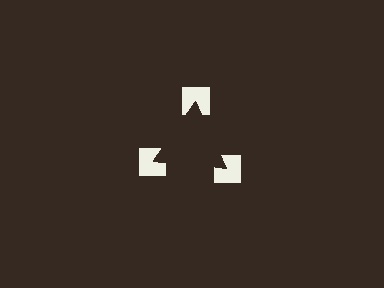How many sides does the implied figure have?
3 sides.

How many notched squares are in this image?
There are 3 — one at each vertex of the illusory triangle.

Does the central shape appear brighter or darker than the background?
It typically appears slightly darker than the background, even though no actual brightness change is drawn.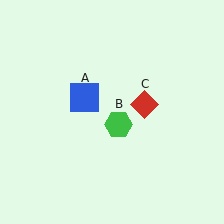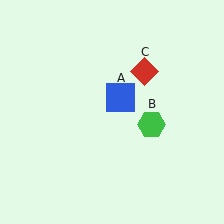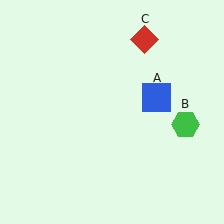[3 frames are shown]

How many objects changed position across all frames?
3 objects changed position: blue square (object A), green hexagon (object B), red diamond (object C).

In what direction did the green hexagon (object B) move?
The green hexagon (object B) moved right.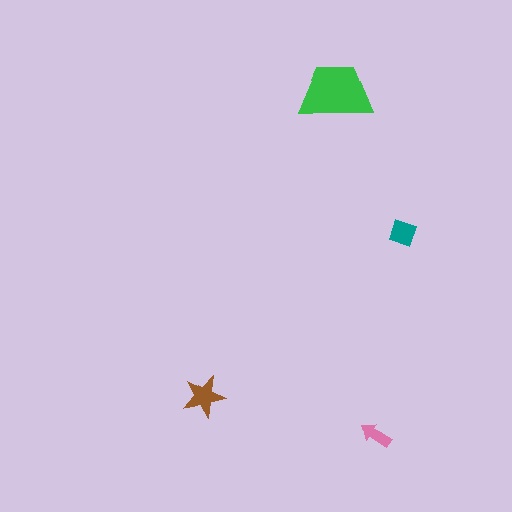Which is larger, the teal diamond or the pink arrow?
The teal diamond.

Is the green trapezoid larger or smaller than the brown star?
Larger.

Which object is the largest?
The green trapezoid.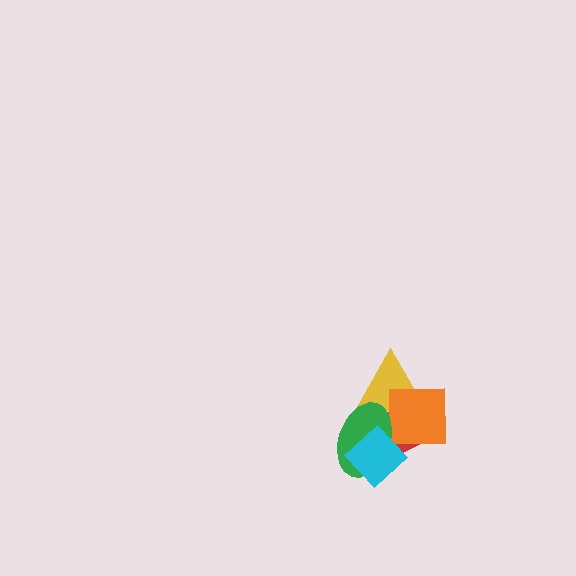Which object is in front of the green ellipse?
The cyan diamond is in front of the green ellipse.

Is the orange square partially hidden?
Yes, it is partially covered by another shape.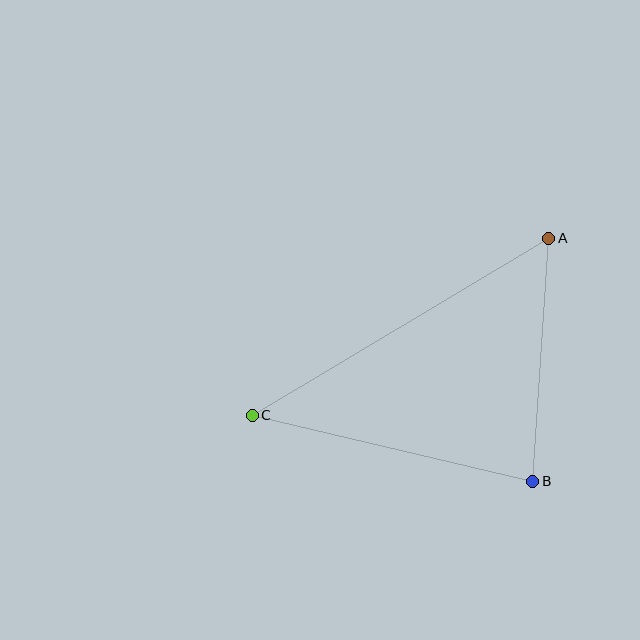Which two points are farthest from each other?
Points A and C are farthest from each other.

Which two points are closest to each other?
Points A and B are closest to each other.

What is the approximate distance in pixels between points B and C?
The distance between B and C is approximately 288 pixels.